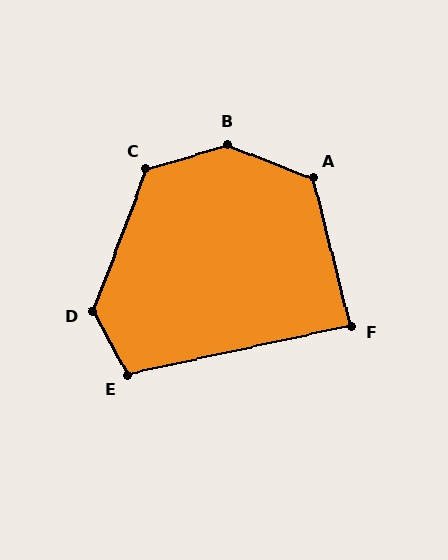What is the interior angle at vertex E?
Approximately 107 degrees (obtuse).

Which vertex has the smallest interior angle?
F, at approximately 88 degrees.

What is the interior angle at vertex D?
Approximately 131 degrees (obtuse).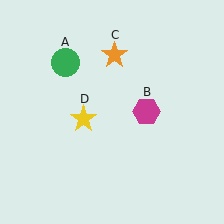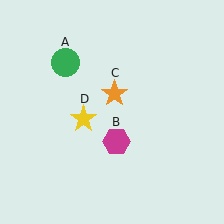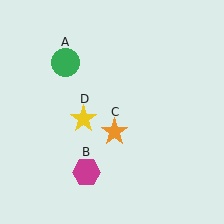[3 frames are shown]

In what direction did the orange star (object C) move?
The orange star (object C) moved down.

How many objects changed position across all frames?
2 objects changed position: magenta hexagon (object B), orange star (object C).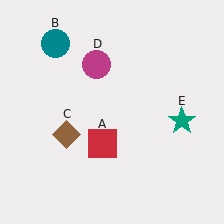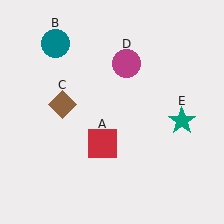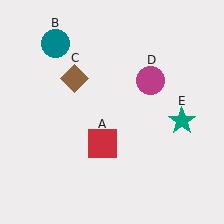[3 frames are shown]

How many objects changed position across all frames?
2 objects changed position: brown diamond (object C), magenta circle (object D).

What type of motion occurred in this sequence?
The brown diamond (object C), magenta circle (object D) rotated clockwise around the center of the scene.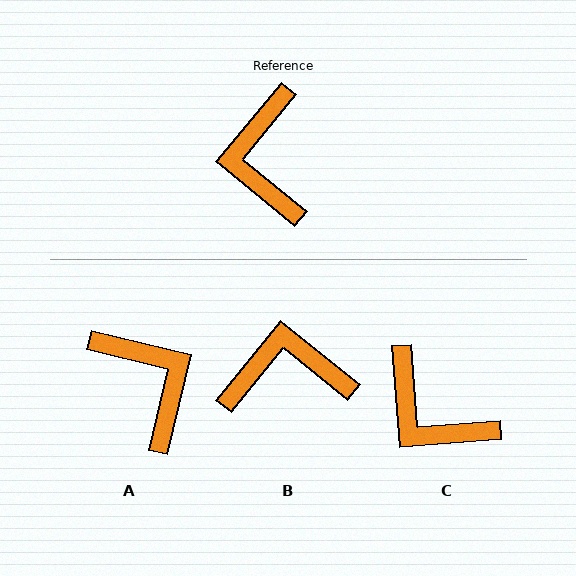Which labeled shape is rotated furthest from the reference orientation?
A, about 154 degrees away.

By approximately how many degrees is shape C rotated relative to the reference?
Approximately 44 degrees counter-clockwise.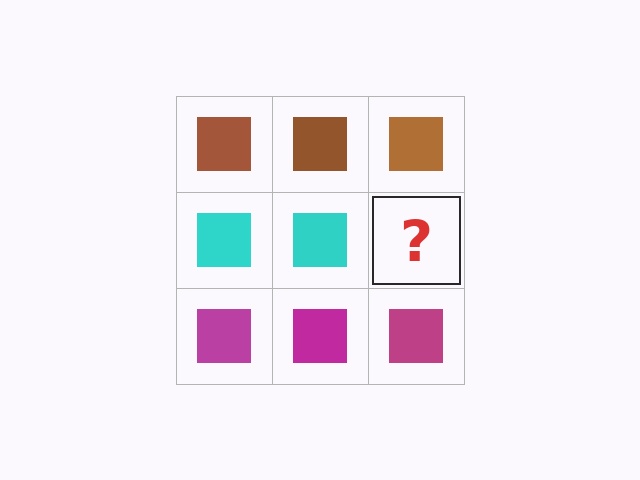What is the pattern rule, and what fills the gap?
The rule is that each row has a consistent color. The gap should be filled with a cyan square.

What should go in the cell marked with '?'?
The missing cell should contain a cyan square.